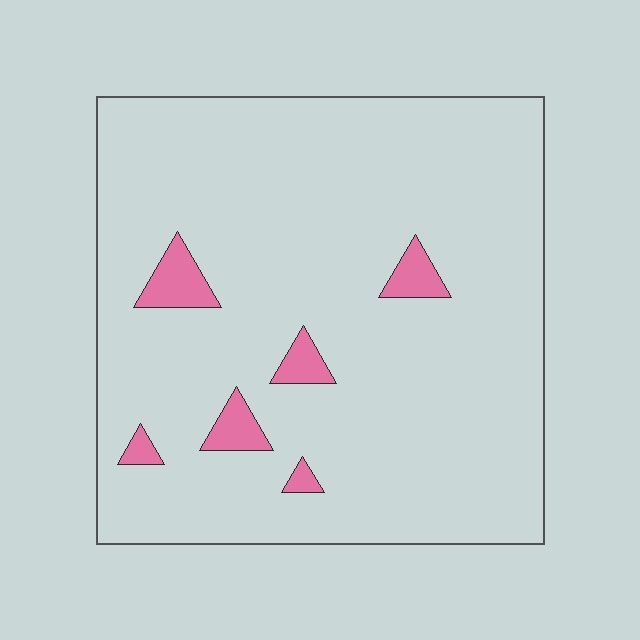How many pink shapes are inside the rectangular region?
6.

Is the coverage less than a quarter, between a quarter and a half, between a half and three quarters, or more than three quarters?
Less than a quarter.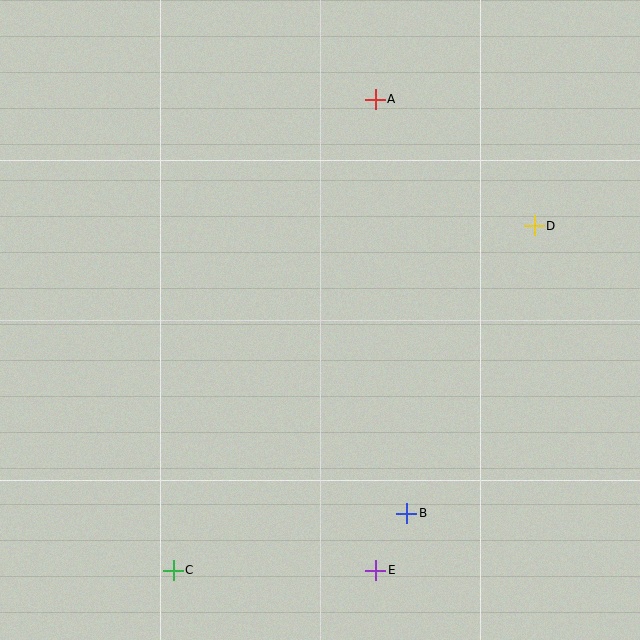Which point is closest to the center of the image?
Point B at (407, 513) is closest to the center.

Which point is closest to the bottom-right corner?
Point B is closest to the bottom-right corner.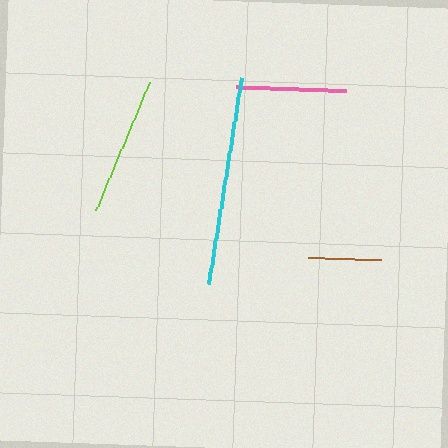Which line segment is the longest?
The cyan line is the longest at approximately 209 pixels.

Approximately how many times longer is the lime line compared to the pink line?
The lime line is approximately 1.3 times the length of the pink line.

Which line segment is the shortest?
The brown line is the shortest at approximately 73 pixels.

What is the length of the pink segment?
The pink segment is approximately 110 pixels long.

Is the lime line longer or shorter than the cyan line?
The cyan line is longer than the lime line.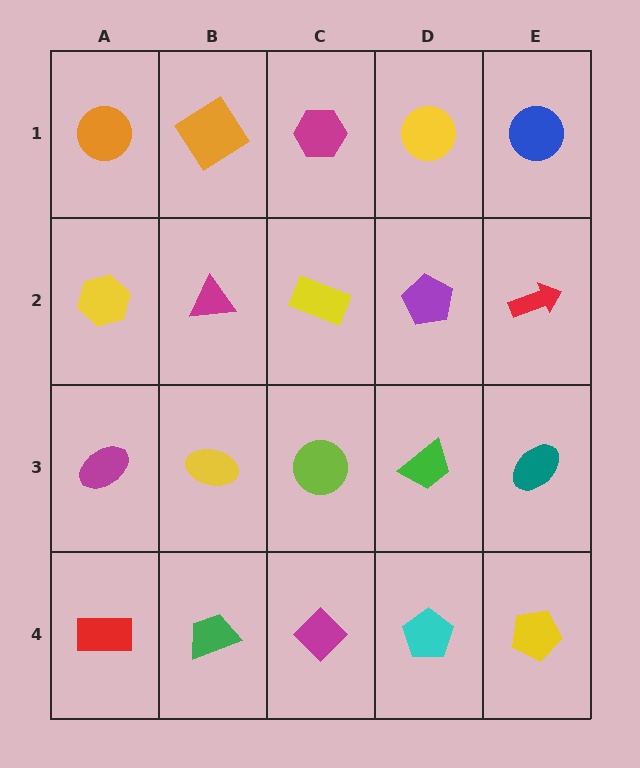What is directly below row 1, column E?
A red arrow.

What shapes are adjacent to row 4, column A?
A magenta ellipse (row 3, column A), a green trapezoid (row 4, column B).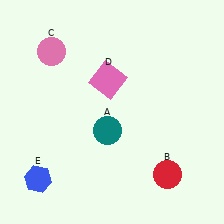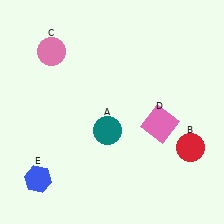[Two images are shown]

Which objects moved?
The objects that moved are: the red circle (B), the pink square (D).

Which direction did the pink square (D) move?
The pink square (D) moved right.